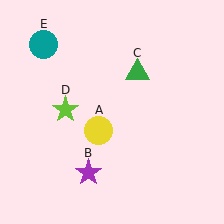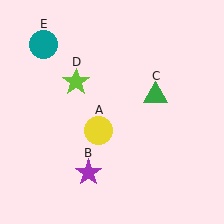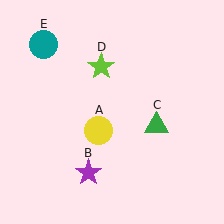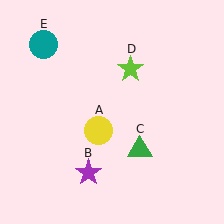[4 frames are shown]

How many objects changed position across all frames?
2 objects changed position: green triangle (object C), lime star (object D).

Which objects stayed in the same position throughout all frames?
Yellow circle (object A) and purple star (object B) and teal circle (object E) remained stationary.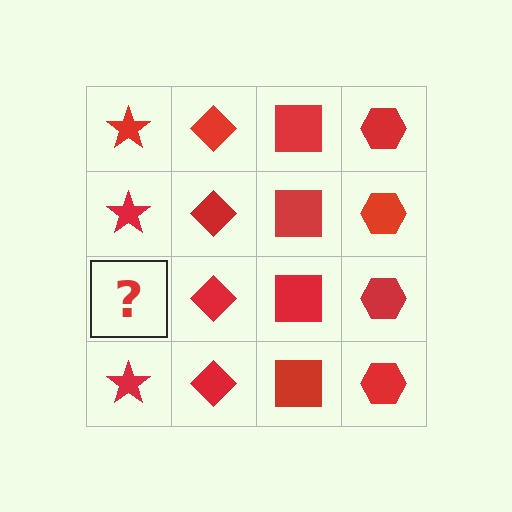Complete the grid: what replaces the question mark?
The question mark should be replaced with a red star.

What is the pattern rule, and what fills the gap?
The rule is that each column has a consistent shape. The gap should be filled with a red star.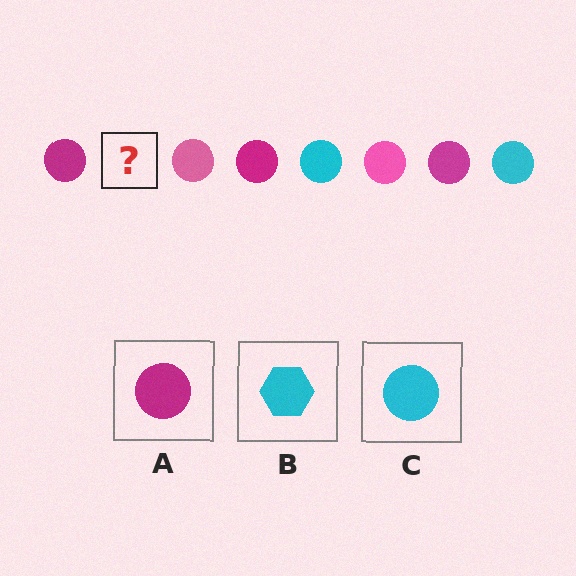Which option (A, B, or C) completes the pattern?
C.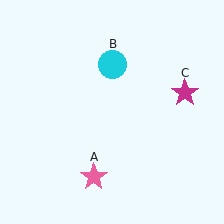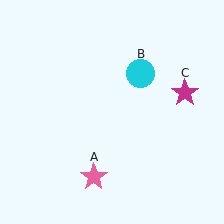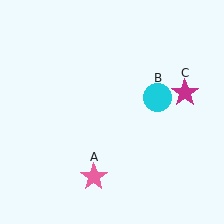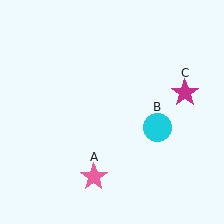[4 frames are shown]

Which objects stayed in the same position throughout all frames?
Pink star (object A) and magenta star (object C) remained stationary.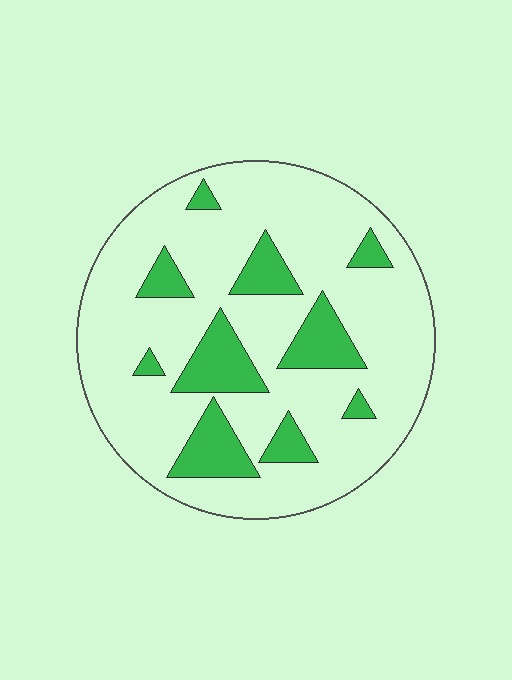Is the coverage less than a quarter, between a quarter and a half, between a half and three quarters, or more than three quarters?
Less than a quarter.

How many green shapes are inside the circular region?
10.